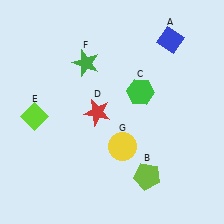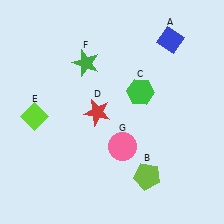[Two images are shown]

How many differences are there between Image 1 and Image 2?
There is 1 difference between the two images.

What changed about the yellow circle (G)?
In Image 1, G is yellow. In Image 2, it changed to pink.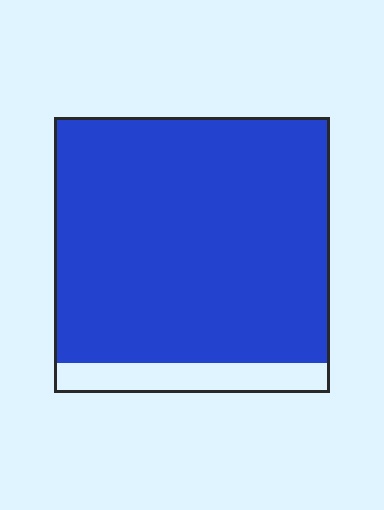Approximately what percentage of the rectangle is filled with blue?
Approximately 90%.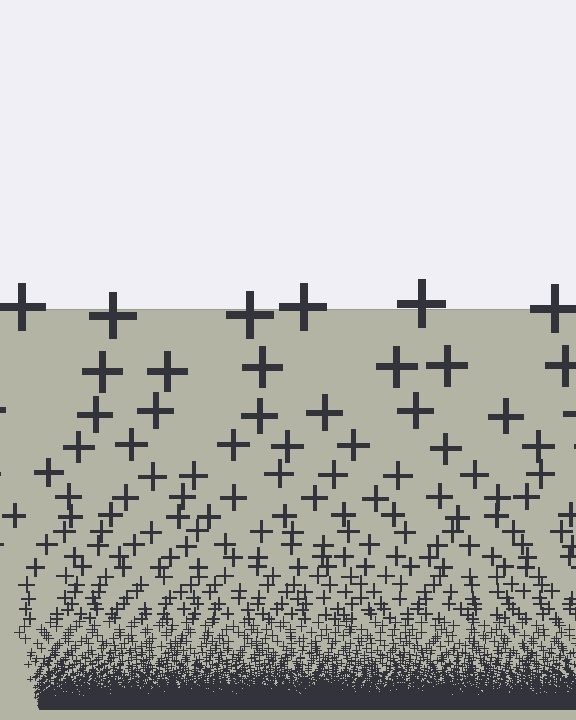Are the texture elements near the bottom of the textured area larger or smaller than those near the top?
Smaller. The gradient is inverted — elements near the bottom are smaller and denser.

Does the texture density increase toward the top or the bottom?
Density increases toward the bottom.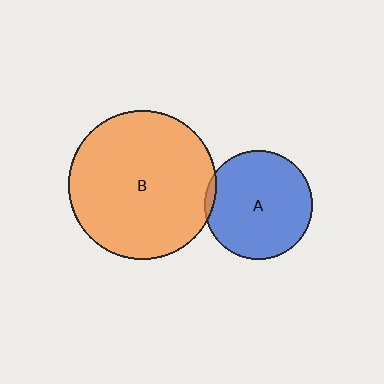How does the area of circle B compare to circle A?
Approximately 1.9 times.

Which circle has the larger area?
Circle B (orange).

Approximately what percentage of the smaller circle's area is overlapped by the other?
Approximately 5%.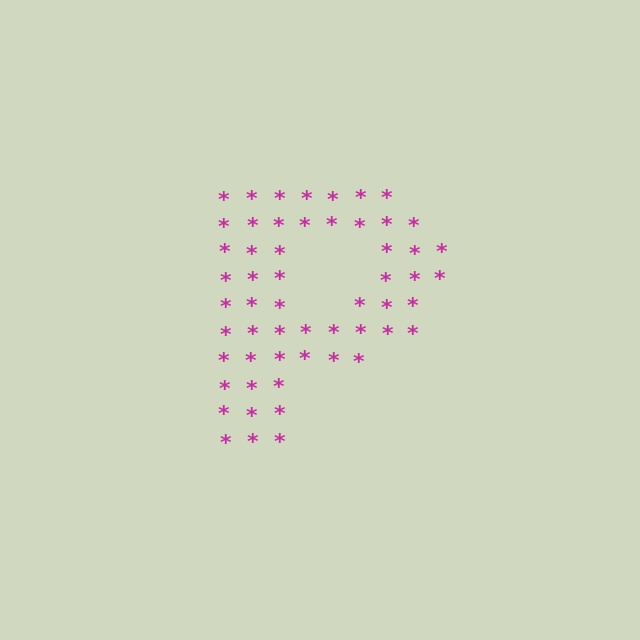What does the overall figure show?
The overall figure shows the letter P.